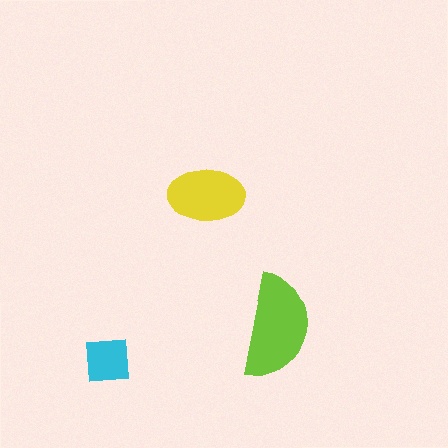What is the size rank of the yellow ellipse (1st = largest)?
2nd.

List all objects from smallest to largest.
The cyan square, the yellow ellipse, the lime semicircle.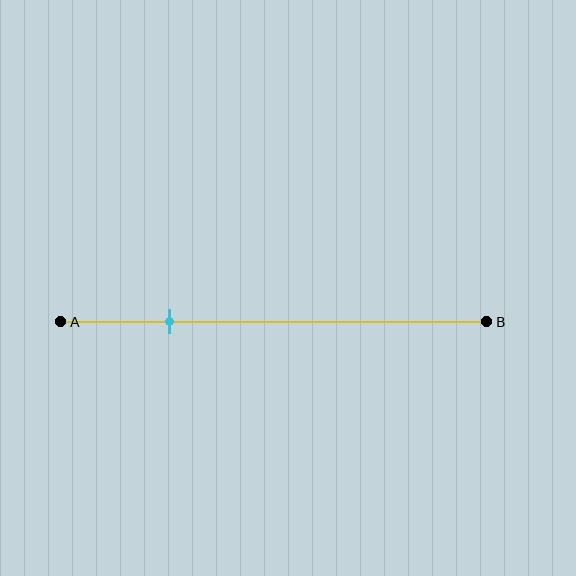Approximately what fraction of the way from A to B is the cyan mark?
The cyan mark is approximately 25% of the way from A to B.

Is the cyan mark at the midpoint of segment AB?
No, the mark is at about 25% from A, not at the 50% midpoint.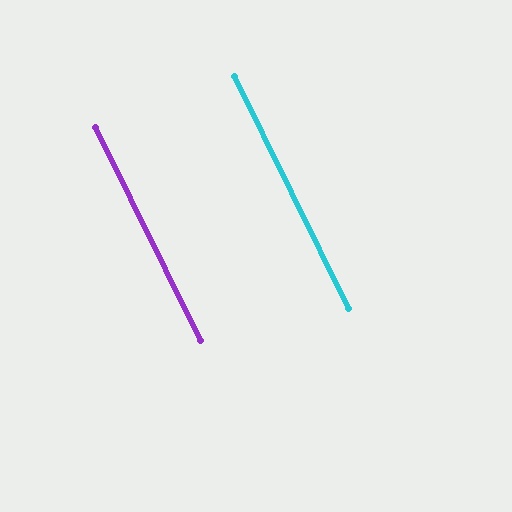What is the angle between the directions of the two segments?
Approximately 0 degrees.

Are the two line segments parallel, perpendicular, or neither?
Parallel — their directions differ by only 0.1°.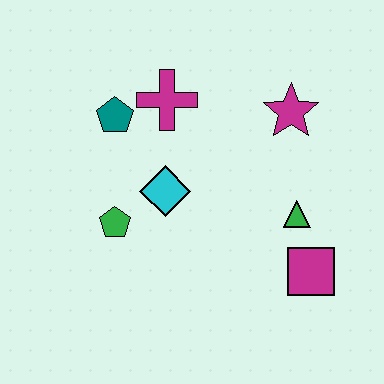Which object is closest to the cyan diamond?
The green pentagon is closest to the cyan diamond.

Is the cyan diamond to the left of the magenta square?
Yes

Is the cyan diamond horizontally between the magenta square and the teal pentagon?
Yes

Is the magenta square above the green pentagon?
No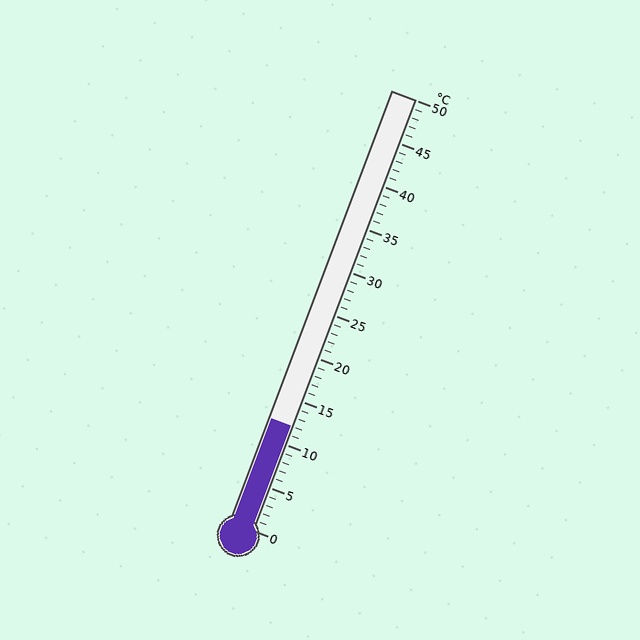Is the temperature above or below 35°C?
The temperature is below 35°C.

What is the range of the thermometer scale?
The thermometer scale ranges from 0°C to 50°C.